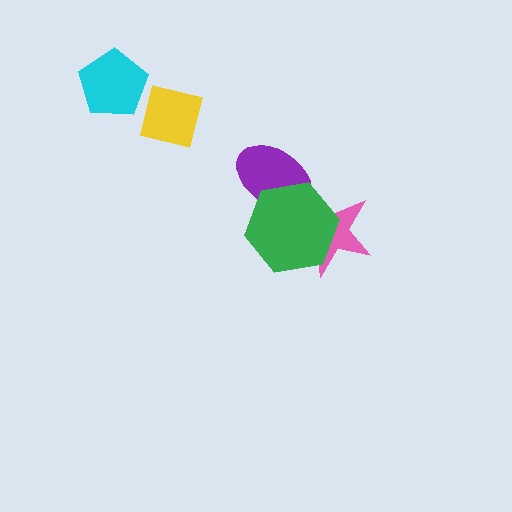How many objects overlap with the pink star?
2 objects overlap with the pink star.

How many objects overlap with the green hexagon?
2 objects overlap with the green hexagon.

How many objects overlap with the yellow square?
0 objects overlap with the yellow square.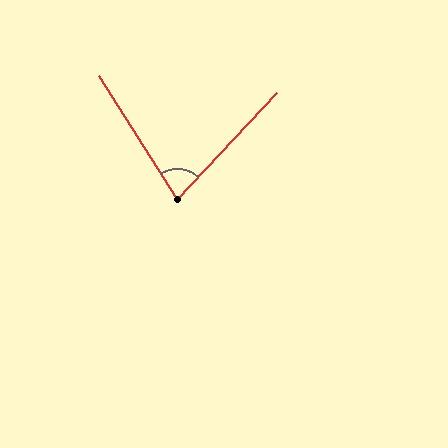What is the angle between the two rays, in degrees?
Approximately 75 degrees.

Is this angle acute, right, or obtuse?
It is acute.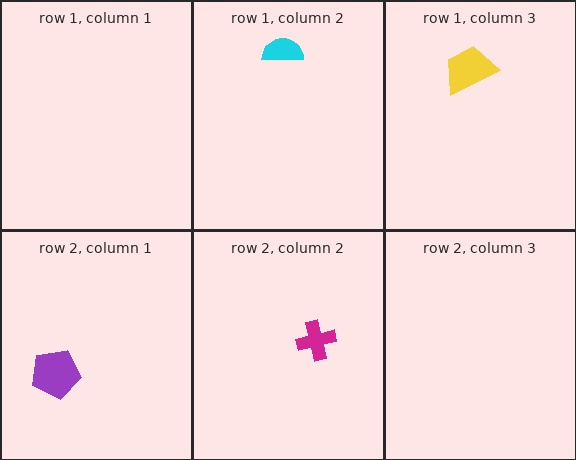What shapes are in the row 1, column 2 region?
The cyan semicircle.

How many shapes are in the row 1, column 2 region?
1.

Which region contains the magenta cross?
The row 2, column 2 region.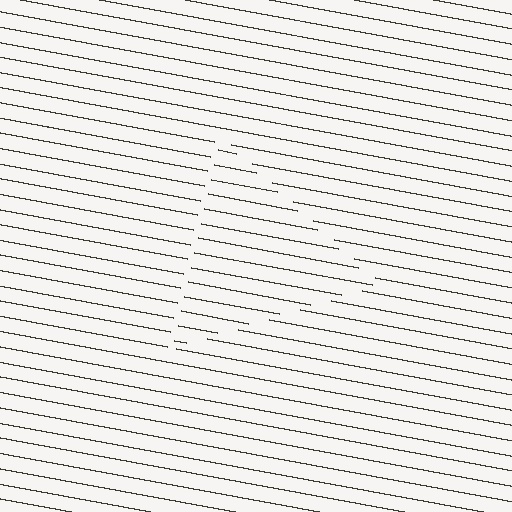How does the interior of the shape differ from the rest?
The interior of the shape contains the same grating, shifted by half a period — the contour is defined by the phase discontinuity where line-ends from the inner and outer gratings abut.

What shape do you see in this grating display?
An illusory triangle. The interior of the shape contains the same grating, shifted by half a period — the contour is defined by the phase discontinuity where line-ends from the inner and outer gratings abut.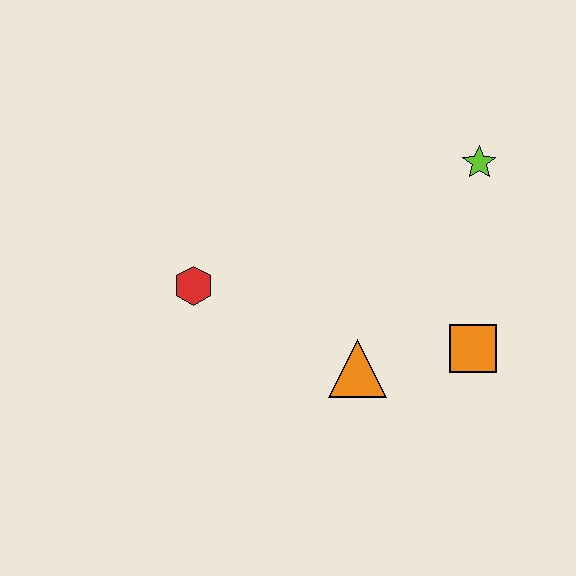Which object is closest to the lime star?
The orange square is closest to the lime star.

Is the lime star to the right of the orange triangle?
Yes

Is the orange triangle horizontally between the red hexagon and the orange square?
Yes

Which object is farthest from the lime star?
The red hexagon is farthest from the lime star.